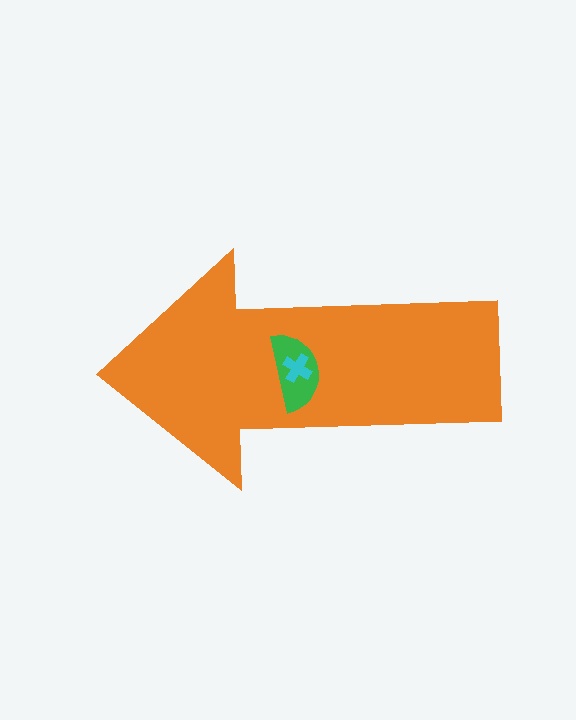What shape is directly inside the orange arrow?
The green semicircle.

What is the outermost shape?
The orange arrow.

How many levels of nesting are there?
3.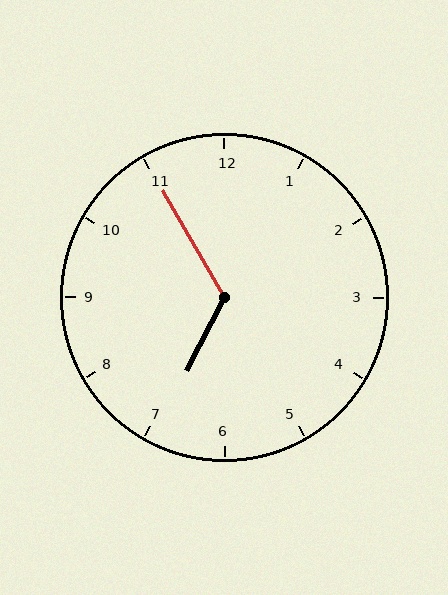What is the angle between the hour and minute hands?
Approximately 122 degrees.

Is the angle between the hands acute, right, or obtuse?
It is obtuse.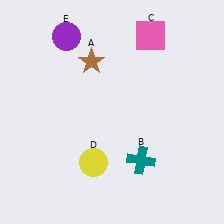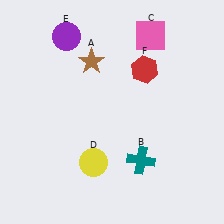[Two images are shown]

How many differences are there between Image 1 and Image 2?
There is 1 difference between the two images.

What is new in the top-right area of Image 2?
A red hexagon (F) was added in the top-right area of Image 2.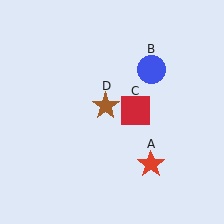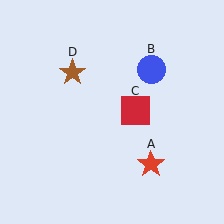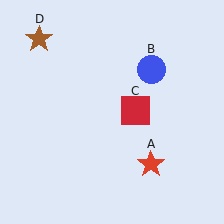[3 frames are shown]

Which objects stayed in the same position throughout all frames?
Red star (object A) and blue circle (object B) and red square (object C) remained stationary.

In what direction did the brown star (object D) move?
The brown star (object D) moved up and to the left.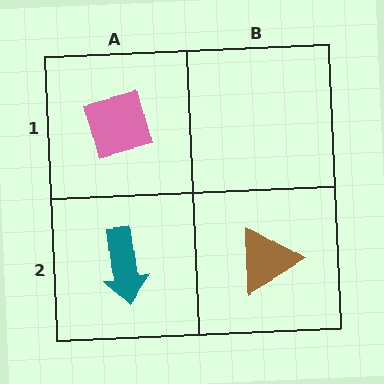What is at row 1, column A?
A pink square.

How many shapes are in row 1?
1 shape.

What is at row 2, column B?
A brown triangle.